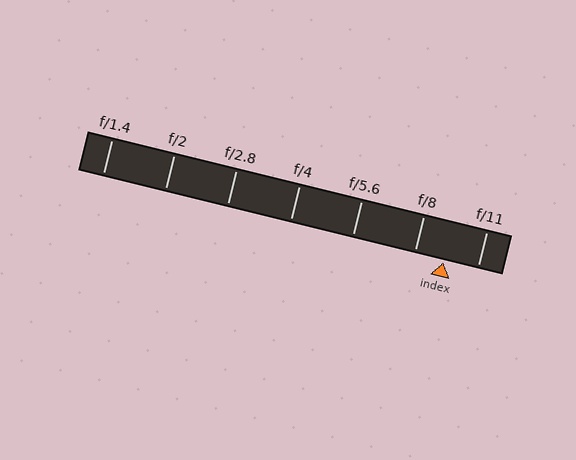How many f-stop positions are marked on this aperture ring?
There are 7 f-stop positions marked.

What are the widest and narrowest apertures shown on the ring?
The widest aperture shown is f/1.4 and the narrowest is f/11.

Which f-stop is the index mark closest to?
The index mark is closest to f/8.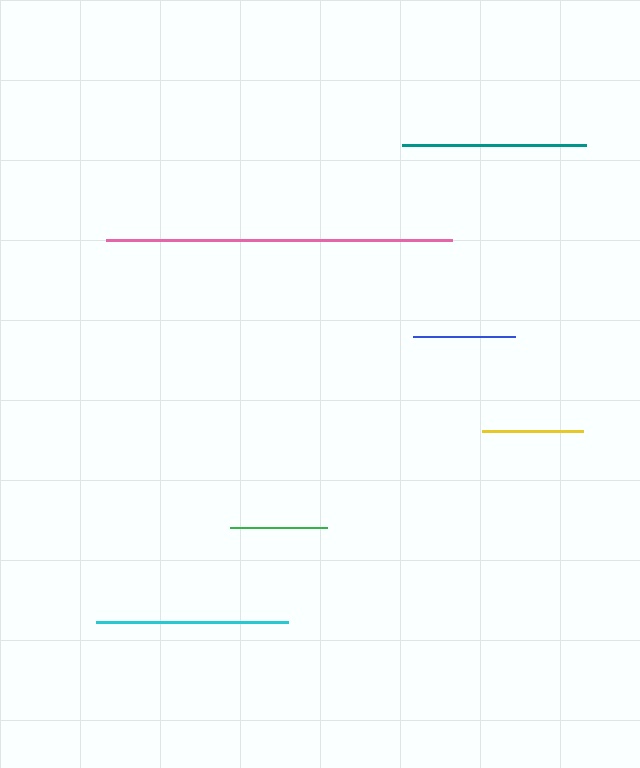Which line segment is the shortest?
The green line is the shortest at approximately 97 pixels.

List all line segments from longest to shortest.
From longest to shortest: pink, cyan, teal, blue, yellow, green.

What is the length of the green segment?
The green segment is approximately 97 pixels long.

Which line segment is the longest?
The pink line is the longest at approximately 346 pixels.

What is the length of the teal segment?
The teal segment is approximately 185 pixels long.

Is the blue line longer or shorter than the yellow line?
The blue line is longer than the yellow line.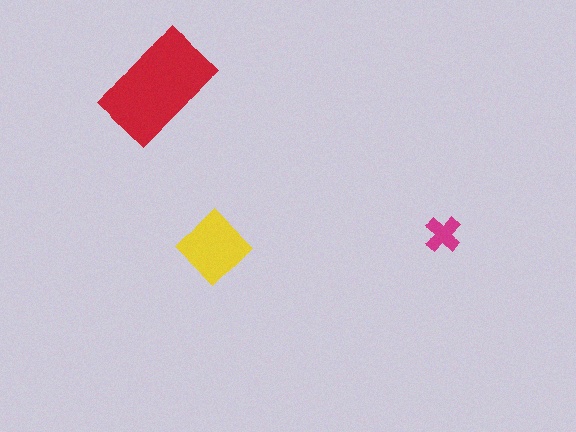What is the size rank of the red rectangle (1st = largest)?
1st.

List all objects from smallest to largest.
The magenta cross, the yellow diamond, the red rectangle.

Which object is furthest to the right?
The magenta cross is rightmost.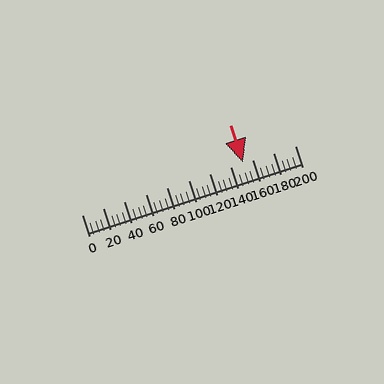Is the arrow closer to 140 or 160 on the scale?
The arrow is closer to 160.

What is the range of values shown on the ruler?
The ruler shows values from 0 to 200.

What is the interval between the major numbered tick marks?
The major tick marks are spaced 20 units apart.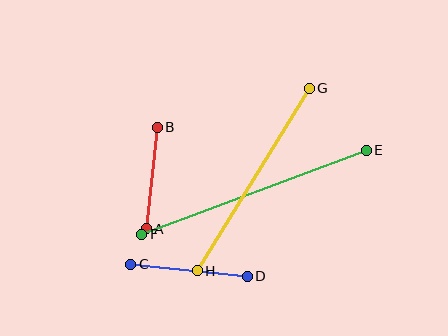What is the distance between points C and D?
The distance is approximately 117 pixels.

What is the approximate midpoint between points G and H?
The midpoint is at approximately (253, 180) pixels.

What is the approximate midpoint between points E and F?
The midpoint is at approximately (254, 192) pixels.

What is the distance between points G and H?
The distance is approximately 214 pixels.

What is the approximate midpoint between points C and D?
The midpoint is at approximately (189, 270) pixels.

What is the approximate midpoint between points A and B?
The midpoint is at approximately (152, 178) pixels.